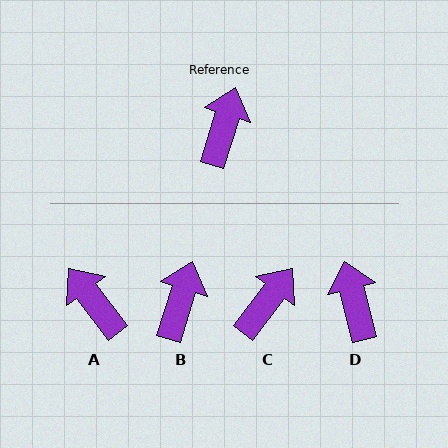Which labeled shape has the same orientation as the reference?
B.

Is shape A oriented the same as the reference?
No, it is off by about 54 degrees.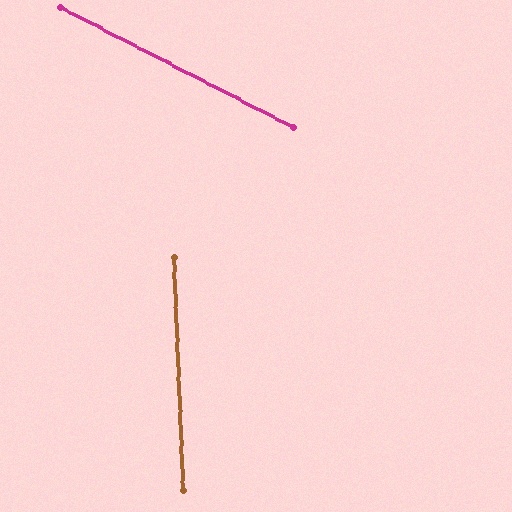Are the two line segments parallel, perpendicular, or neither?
Neither parallel nor perpendicular — they differ by about 61°.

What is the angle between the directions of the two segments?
Approximately 61 degrees.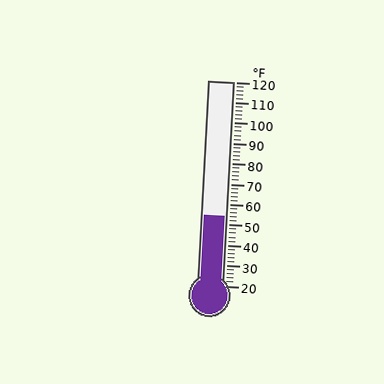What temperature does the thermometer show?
The thermometer shows approximately 54°F.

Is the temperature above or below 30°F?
The temperature is above 30°F.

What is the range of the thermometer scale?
The thermometer scale ranges from 20°F to 120°F.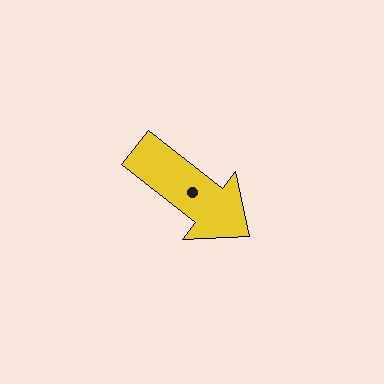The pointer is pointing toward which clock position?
Roughly 4 o'clock.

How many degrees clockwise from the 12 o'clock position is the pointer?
Approximately 128 degrees.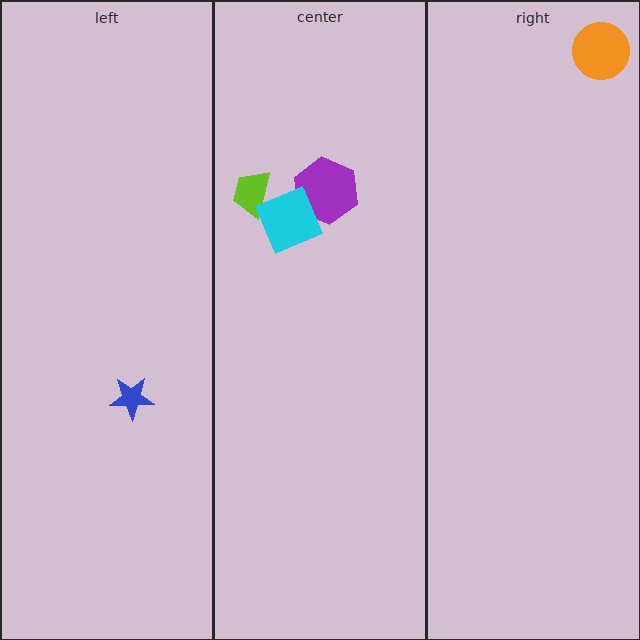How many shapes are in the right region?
1.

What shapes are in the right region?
The orange circle.